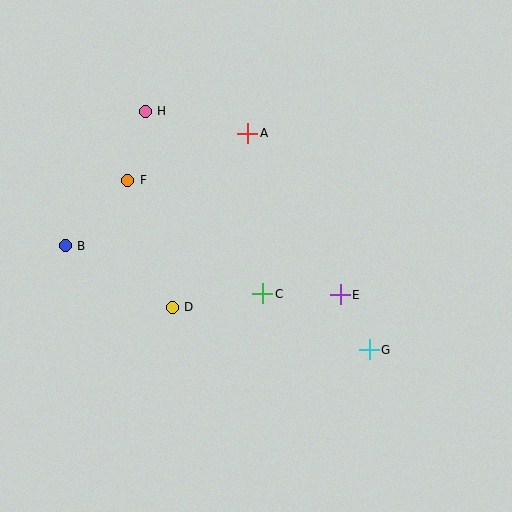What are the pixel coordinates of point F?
Point F is at (128, 180).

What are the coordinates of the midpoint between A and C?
The midpoint between A and C is at (255, 213).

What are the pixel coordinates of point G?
Point G is at (369, 350).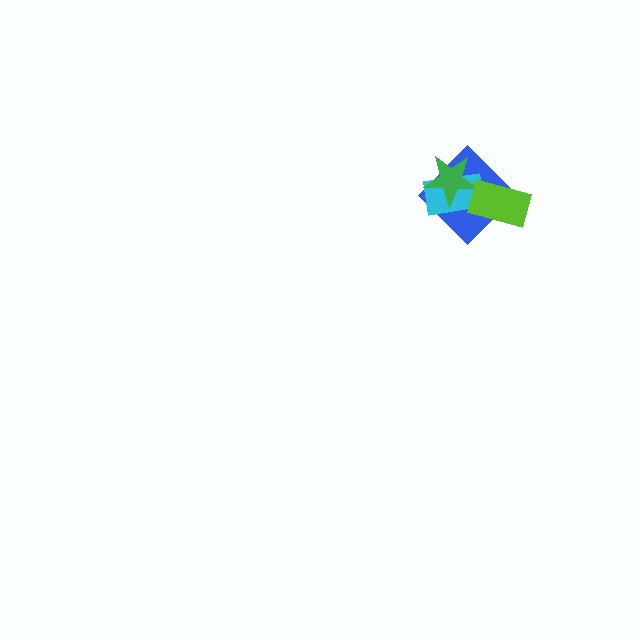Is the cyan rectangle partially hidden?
Yes, it is partially covered by another shape.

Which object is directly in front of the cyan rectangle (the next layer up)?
The green star is directly in front of the cyan rectangle.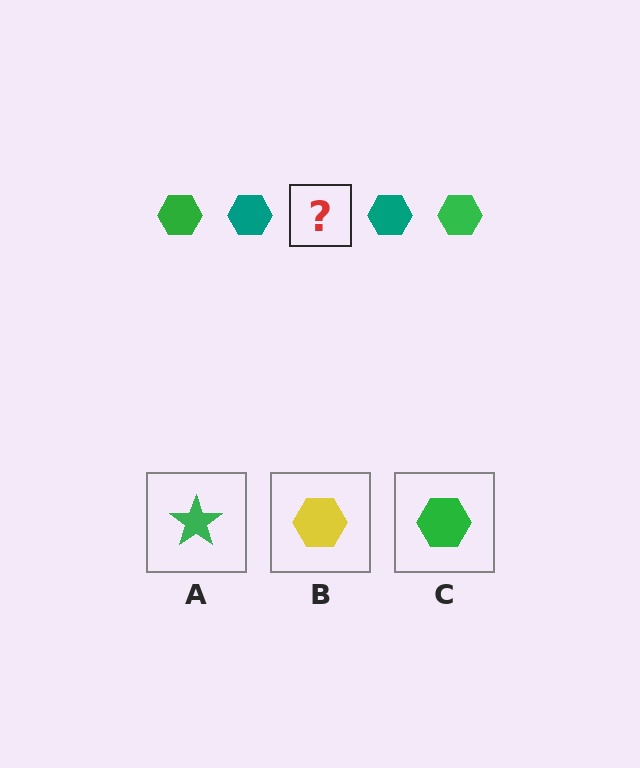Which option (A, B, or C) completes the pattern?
C.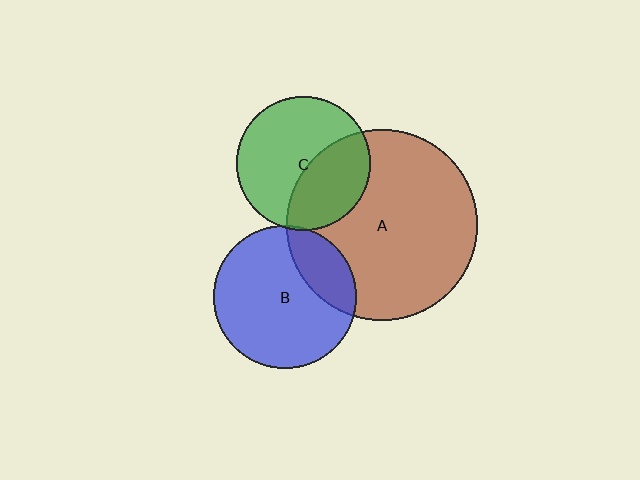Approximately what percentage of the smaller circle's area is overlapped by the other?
Approximately 25%.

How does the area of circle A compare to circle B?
Approximately 1.8 times.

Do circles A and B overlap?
Yes.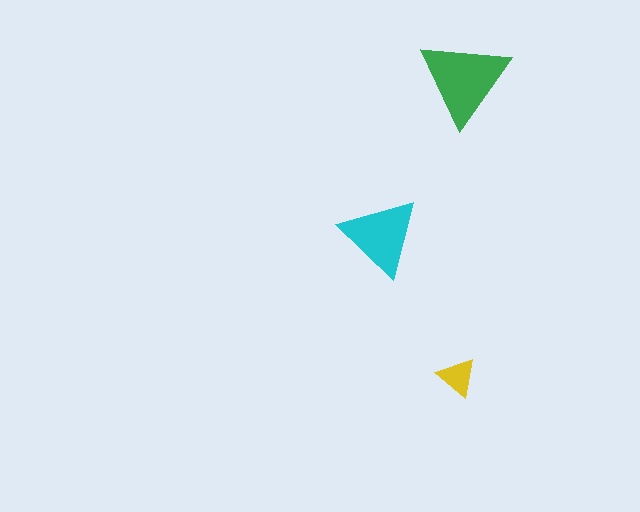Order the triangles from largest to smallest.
the green one, the cyan one, the yellow one.